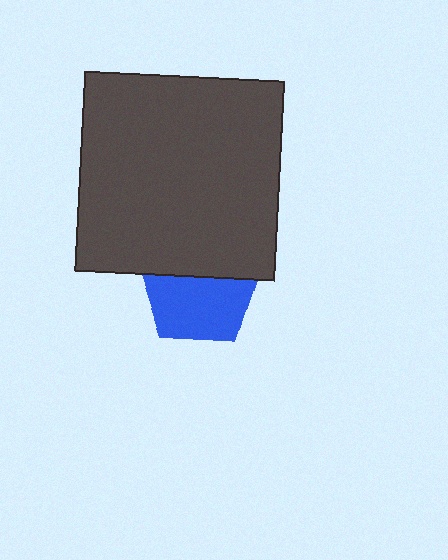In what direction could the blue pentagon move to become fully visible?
The blue pentagon could move down. That would shift it out from behind the dark gray square entirely.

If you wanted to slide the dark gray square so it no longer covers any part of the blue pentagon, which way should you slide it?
Slide it up — that is the most direct way to separate the two shapes.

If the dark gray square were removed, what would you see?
You would see the complete blue pentagon.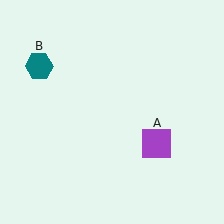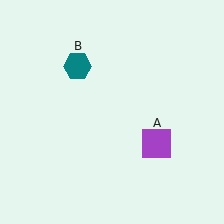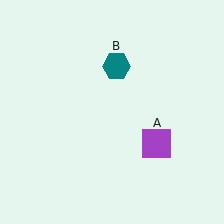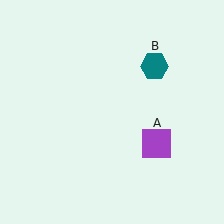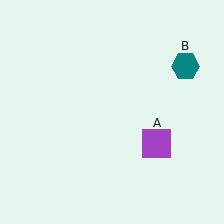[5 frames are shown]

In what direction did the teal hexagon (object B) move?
The teal hexagon (object B) moved right.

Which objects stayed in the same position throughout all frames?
Purple square (object A) remained stationary.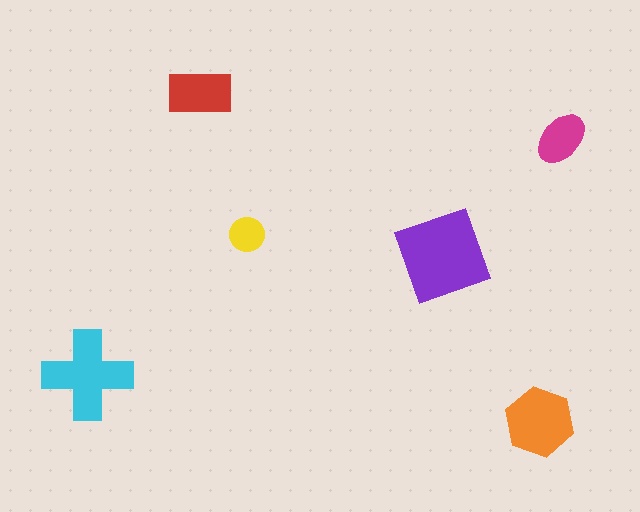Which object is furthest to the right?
The magenta ellipse is rightmost.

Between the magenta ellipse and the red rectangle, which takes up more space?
The red rectangle.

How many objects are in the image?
There are 6 objects in the image.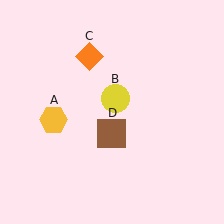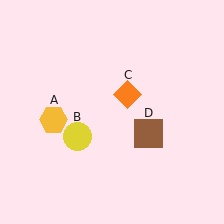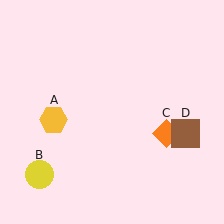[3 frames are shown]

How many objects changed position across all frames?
3 objects changed position: yellow circle (object B), orange diamond (object C), brown square (object D).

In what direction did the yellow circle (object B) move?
The yellow circle (object B) moved down and to the left.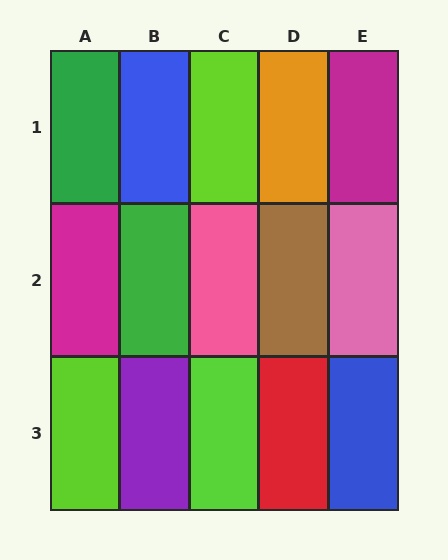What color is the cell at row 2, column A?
Magenta.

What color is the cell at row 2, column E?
Pink.